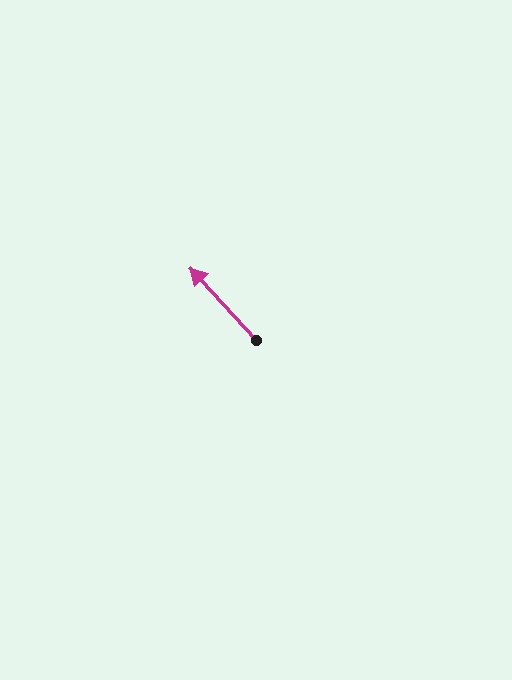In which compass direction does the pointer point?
Northwest.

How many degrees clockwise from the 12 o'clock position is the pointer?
Approximately 318 degrees.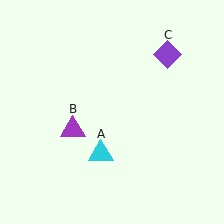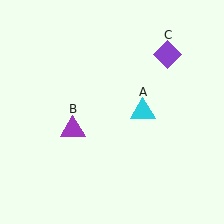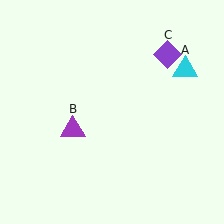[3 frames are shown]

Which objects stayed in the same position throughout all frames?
Purple triangle (object B) and purple diamond (object C) remained stationary.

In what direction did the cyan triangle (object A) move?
The cyan triangle (object A) moved up and to the right.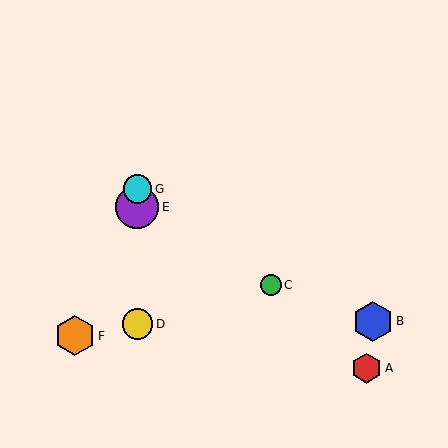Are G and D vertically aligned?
Yes, both are at x≈137.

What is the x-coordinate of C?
Object C is at x≈270.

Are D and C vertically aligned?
No, D is at x≈137 and C is at x≈270.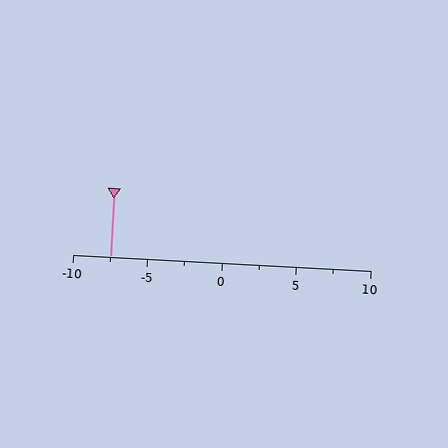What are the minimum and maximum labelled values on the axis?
The axis runs from -10 to 10.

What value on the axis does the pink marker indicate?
The marker indicates approximately -7.5.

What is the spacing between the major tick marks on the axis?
The major ticks are spaced 5 apart.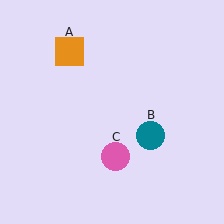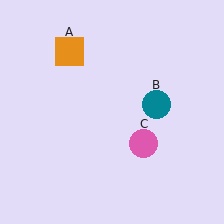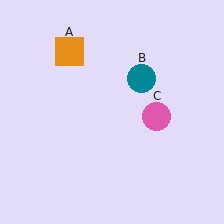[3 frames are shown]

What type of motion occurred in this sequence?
The teal circle (object B), pink circle (object C) rotated counterclockwise around the center of the scene.